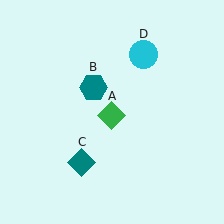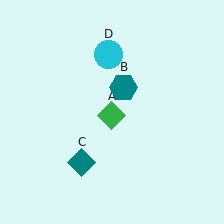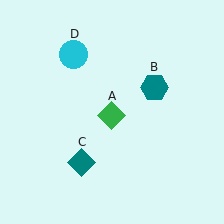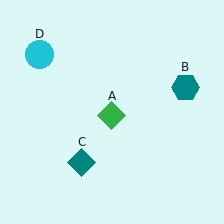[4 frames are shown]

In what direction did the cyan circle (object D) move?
The cyan circle (object D) moved left.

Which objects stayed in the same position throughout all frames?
Green diamond (object A) and teal diamond (object C) remained stationary.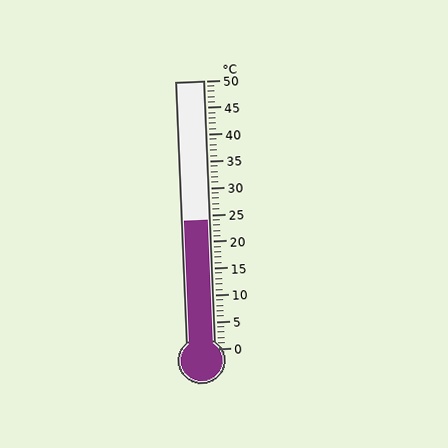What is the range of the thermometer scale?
The thermometer scale ranges from 0°C to 50°C.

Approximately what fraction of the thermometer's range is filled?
The thermometer is filled to approximately 50% of its range.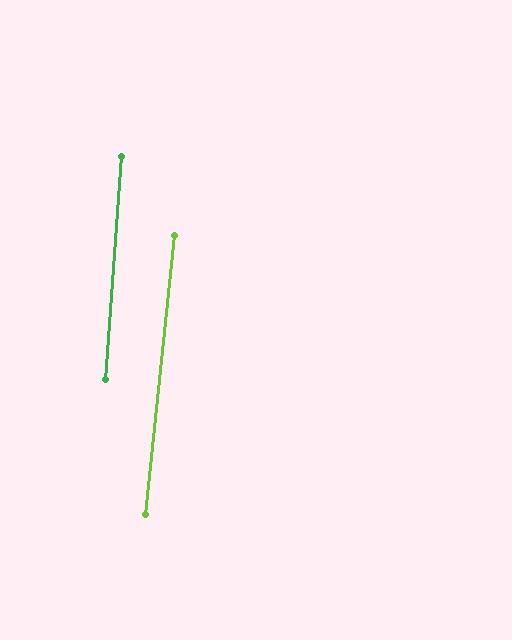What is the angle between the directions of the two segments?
Approximately 2 degrees.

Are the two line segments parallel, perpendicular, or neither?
Parallel — their directions differ by only 1.9°.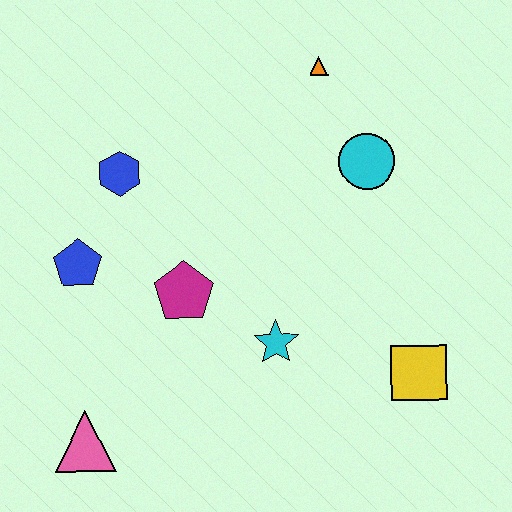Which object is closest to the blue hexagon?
The blue pentagon is closest to the blue hexagon.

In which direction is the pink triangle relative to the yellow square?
The pink triangle is to the left of the yellow square.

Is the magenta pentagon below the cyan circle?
Yes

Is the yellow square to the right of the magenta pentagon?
Yes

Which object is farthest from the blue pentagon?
The yellow square is farthest from the blue pentagon.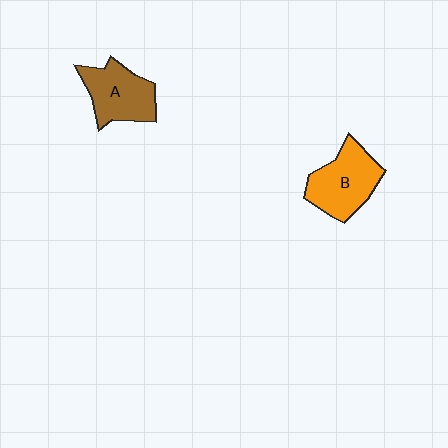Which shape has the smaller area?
Shape A (brown).